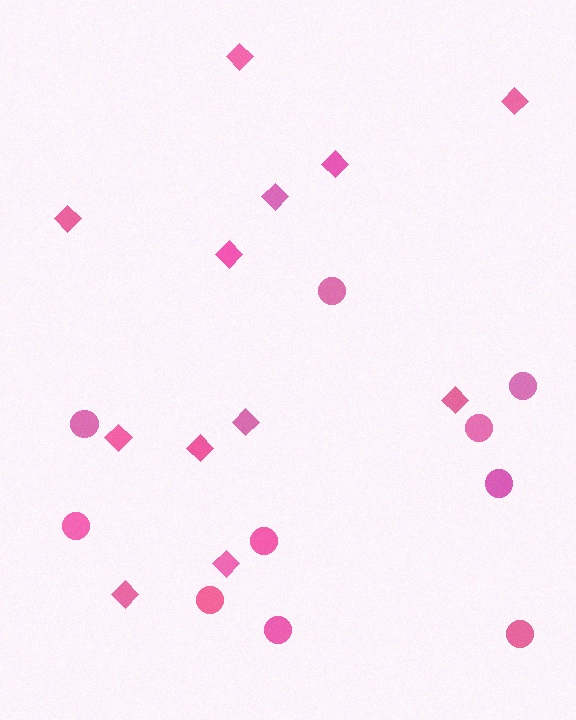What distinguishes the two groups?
There are 2 groups: one group of circles (10) and one group of diamonds (12).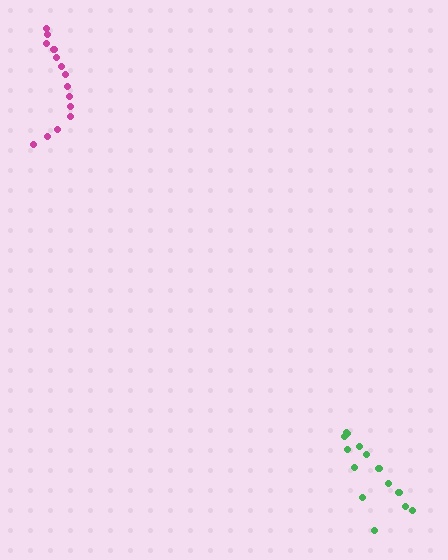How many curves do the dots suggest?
There are 2 distinct paths.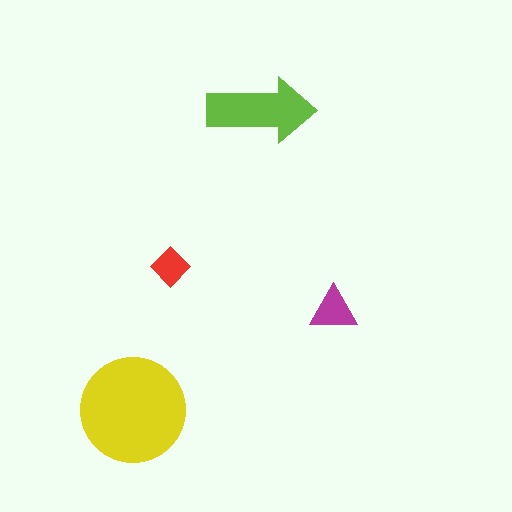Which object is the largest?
The yellow circle.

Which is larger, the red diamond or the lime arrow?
The lime arrow.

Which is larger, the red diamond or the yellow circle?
The yellow circle.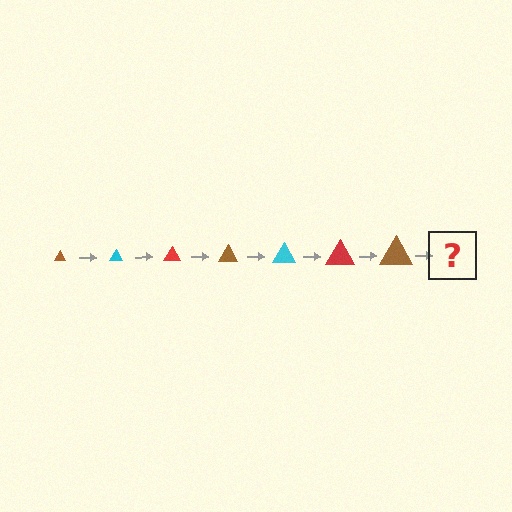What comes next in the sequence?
The next element should be a cyan triangle, larger than the previous one.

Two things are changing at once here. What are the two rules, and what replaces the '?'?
The two rules are that the triangle grows larger each step and the color cycles through brown, cyan, and red. The '?' should be a cyan triangle, larger than the previous one.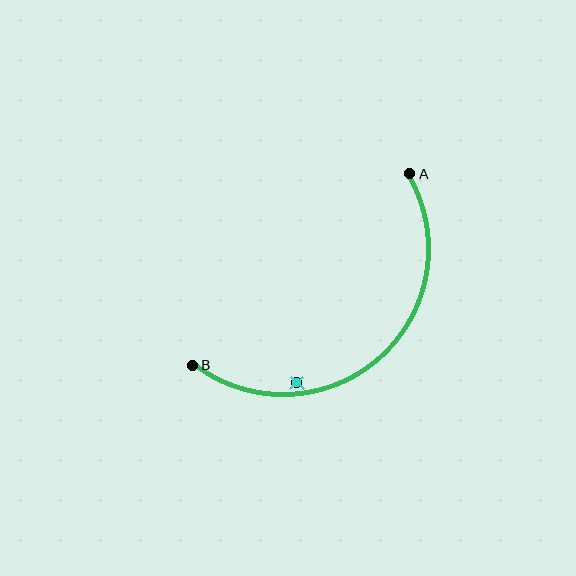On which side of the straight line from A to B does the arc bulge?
The arc bulges below and to the right of the straight line connecting A and B.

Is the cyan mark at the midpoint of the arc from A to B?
No — the cyan mark does not lie on the arc at all. It sits slightly inside the curve.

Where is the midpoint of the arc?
The arc midpoint is the point on the curve farthest from the straight line joining A and B. It sits below and to the right of that line.